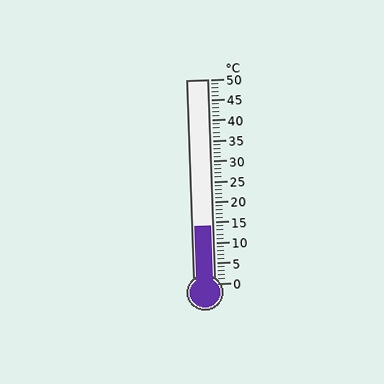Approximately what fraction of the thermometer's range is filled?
The thermometer is filled to approximately 30% of its range.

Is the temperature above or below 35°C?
The temperature is below 35°C.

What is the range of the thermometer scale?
The thermometer scale ranges from 0°C to 50°C.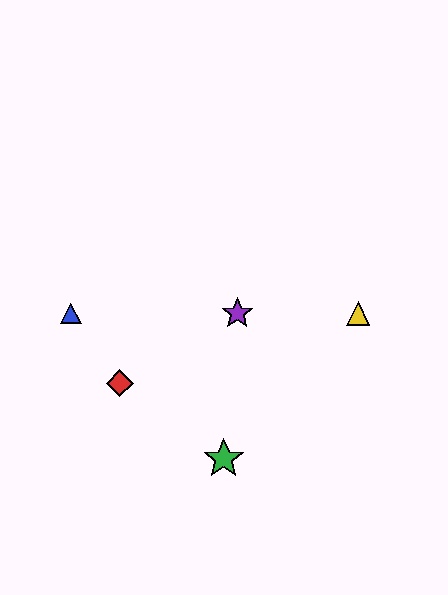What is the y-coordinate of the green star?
The green star is at y≈459.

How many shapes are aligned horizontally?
3 shapes (the blue triangle, the yellow triangle, the purple star) are aligned horizontally.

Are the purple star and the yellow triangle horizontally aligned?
Yes, both are at y≈314.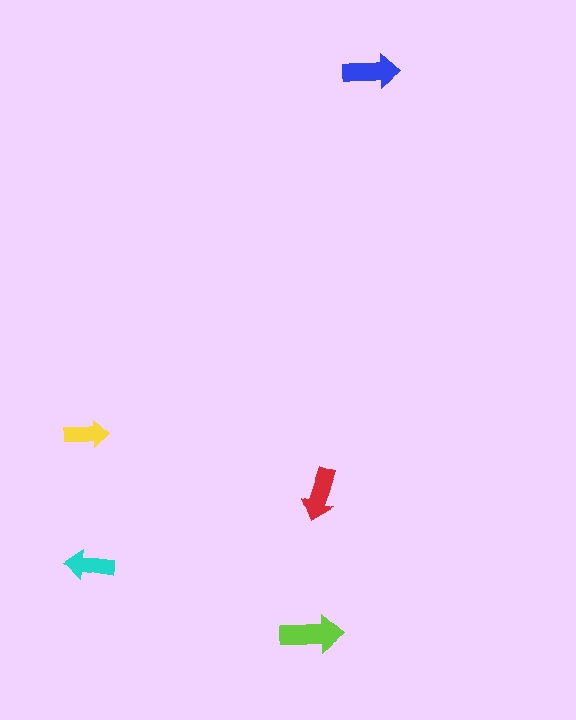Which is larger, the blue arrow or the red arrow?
The blue one.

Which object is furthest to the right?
The blue arrow is rightmost.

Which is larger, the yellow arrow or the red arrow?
The red one.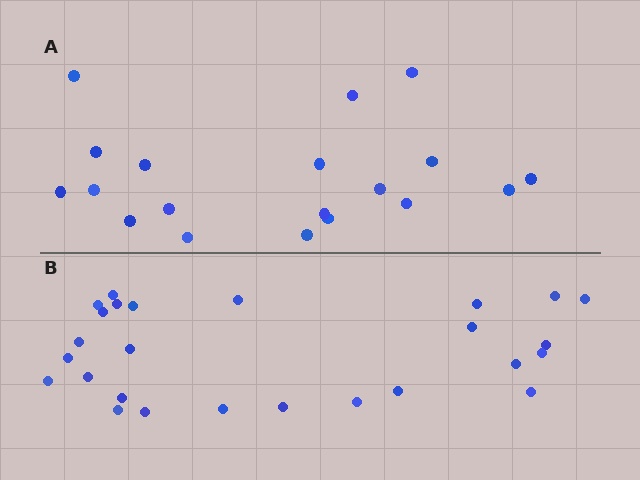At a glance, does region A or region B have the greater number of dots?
Region B (the bottom region) has more dots.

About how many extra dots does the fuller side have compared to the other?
Region B has roughly 8 or so more dots than region A.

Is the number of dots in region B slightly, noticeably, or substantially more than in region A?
Region B has noticeably more, but not dramatically so. The ratio is roughly 1.4 to 1.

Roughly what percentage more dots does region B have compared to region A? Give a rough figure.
About 35% more.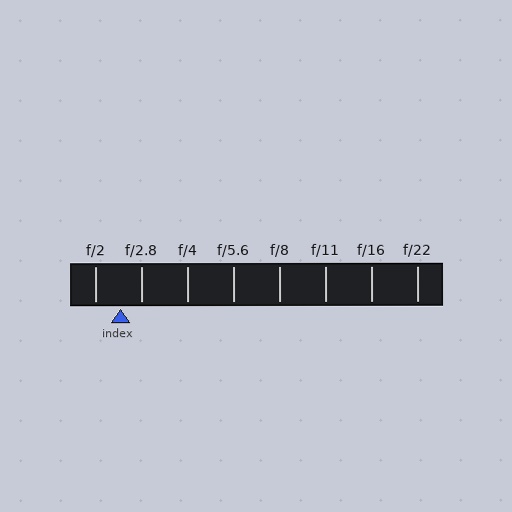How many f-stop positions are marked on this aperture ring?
There are 8 f-stop positions marked.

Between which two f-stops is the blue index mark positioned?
The index mark is between f/2 and f/2.8.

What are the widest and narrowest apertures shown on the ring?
The widest aperture shown is f/2 and the narrowest is f/22.